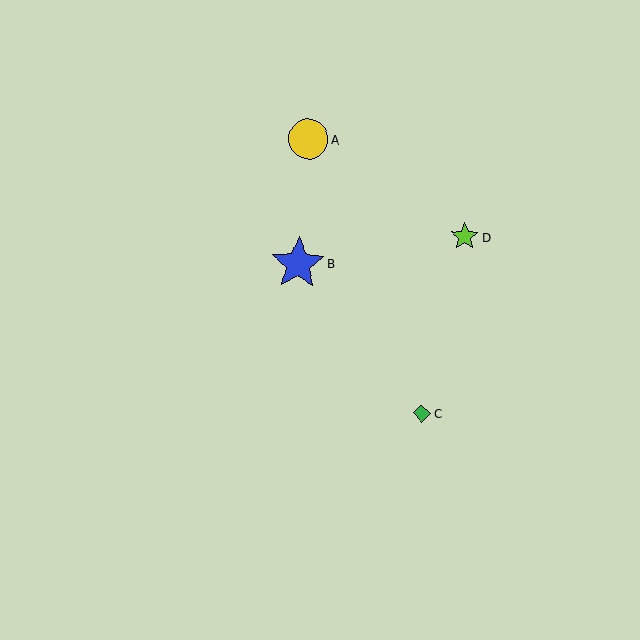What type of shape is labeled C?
Shape C is a green diamond.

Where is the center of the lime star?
The center of the lime star is at (465, 237).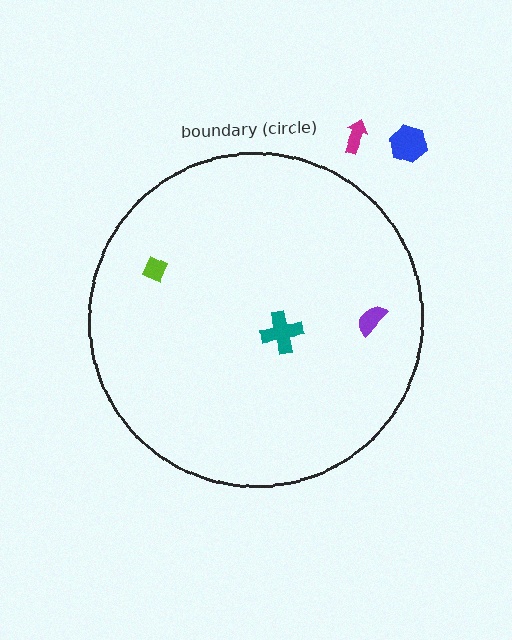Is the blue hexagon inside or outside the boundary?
Outside.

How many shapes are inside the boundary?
3 inside, 2 outside.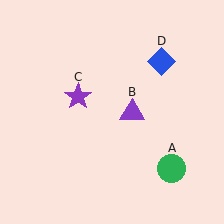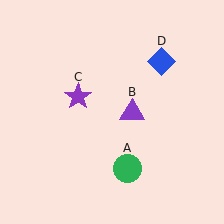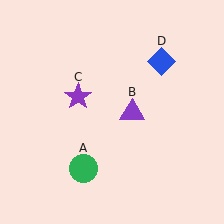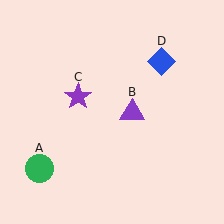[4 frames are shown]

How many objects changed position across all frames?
1 object changed position: green circle (object A).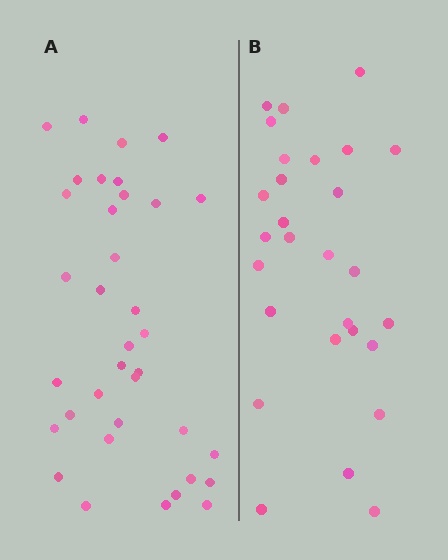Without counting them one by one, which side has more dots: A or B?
Region A (the left region) has more dots.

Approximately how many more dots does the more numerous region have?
Region A has roughly 8 or so more dots than region B.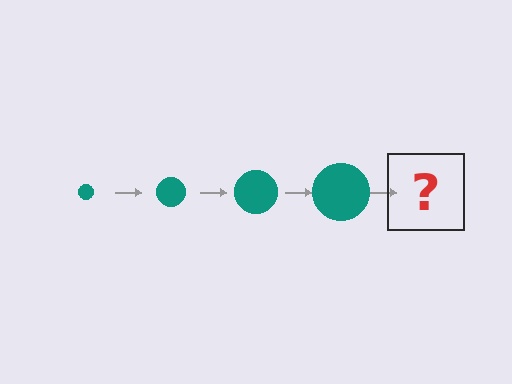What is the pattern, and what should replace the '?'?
The pattern is that the circle gets progressively larger each step. The '?' should be a teal circle, larger than the previous one.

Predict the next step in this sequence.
The next step is a teal circle, larger than the previous one.